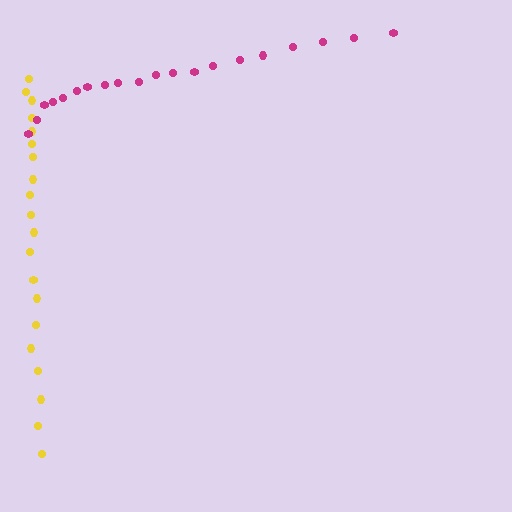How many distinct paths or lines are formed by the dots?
There are 2 distinct paths.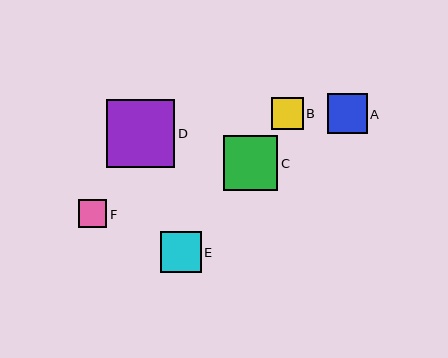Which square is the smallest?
Square F is the smallest with a size of approximately 28 pixels.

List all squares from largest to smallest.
From largest to smallest: D, C, E, A, B, F.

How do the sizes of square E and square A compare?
Square E and square A are approximately the same size.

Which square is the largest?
Square D is the largest with a size of approximately 69 pixels.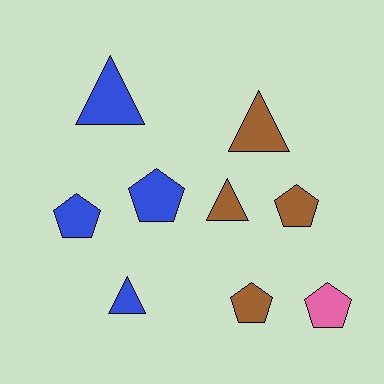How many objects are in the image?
There are 9 objects.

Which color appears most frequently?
Brown, with 4 objects.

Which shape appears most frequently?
Pentagon, with 5 objects.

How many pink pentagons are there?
There is 1 pink pentagon.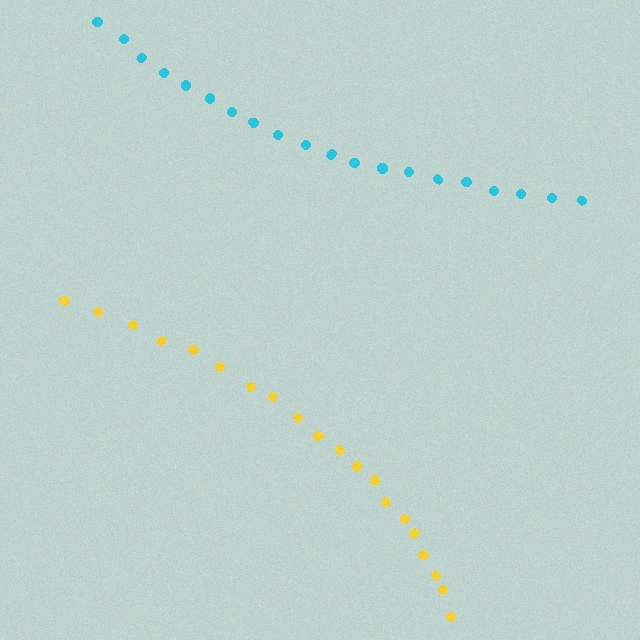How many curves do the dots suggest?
There are 2 distinct paths.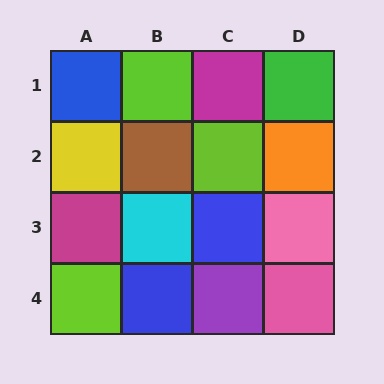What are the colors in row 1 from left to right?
Blue, lime, magenta, green.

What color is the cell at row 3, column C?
Blue.